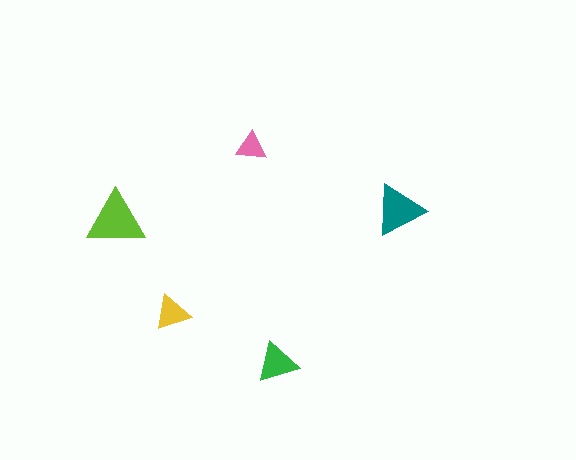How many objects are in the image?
There are 5 objects in the image.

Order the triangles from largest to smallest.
the lime one, the teal one, the green one, the yellow one, the pink one.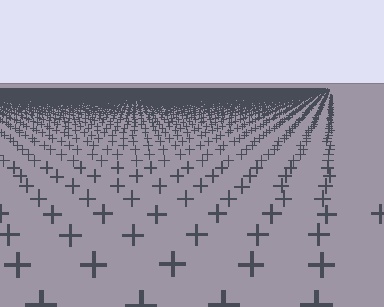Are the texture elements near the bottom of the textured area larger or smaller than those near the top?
Larger. Near the bottom, elements are closer to the viewer and appear at a bigger on-screen size.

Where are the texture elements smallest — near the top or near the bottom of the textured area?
Near the top.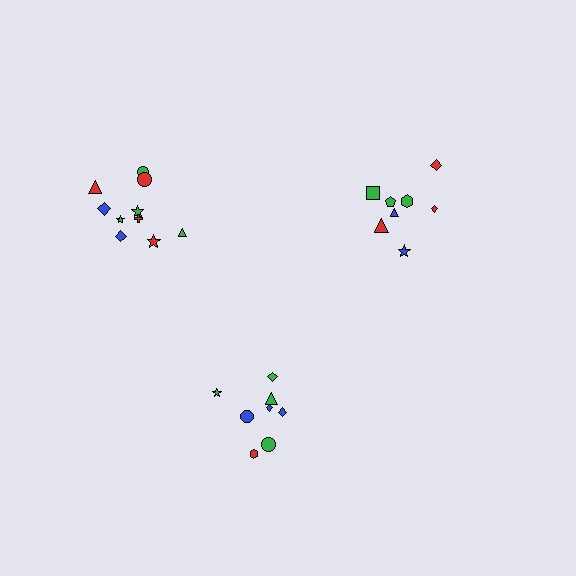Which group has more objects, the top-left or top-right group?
The top-left group.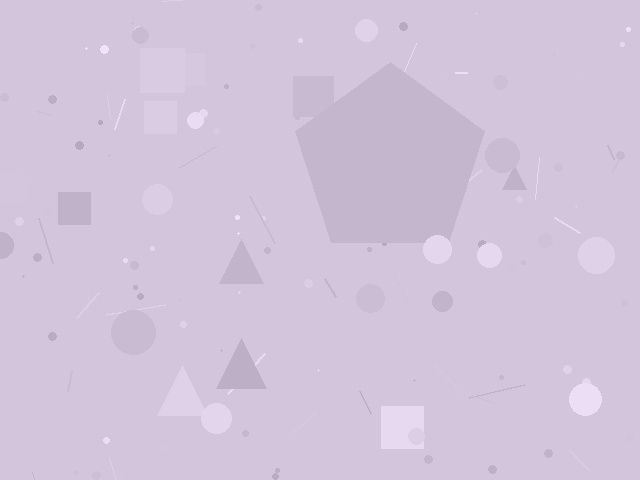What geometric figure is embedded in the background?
A pentagon is embedded in the background.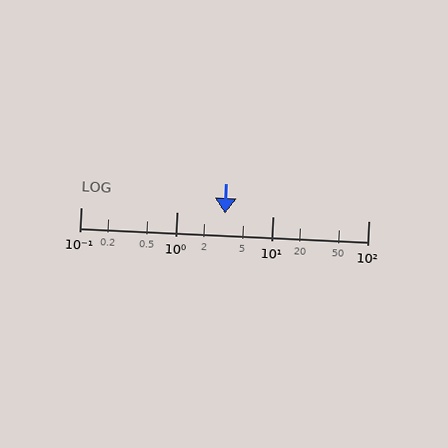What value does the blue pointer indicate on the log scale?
The pointer indicates approximately 3.2.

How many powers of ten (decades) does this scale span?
The scale spans 3 decades, from 0.1 to 100.